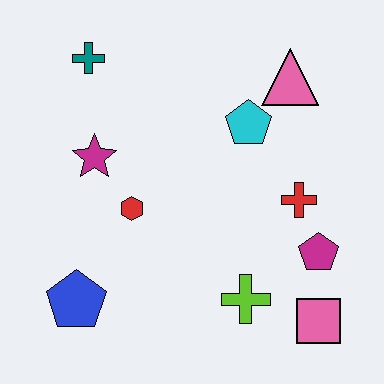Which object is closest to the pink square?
The magenta pentagon is closest to the pink square.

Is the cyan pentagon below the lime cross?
No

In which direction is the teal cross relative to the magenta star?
The teal cross is above the magenta star.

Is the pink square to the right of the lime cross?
Yes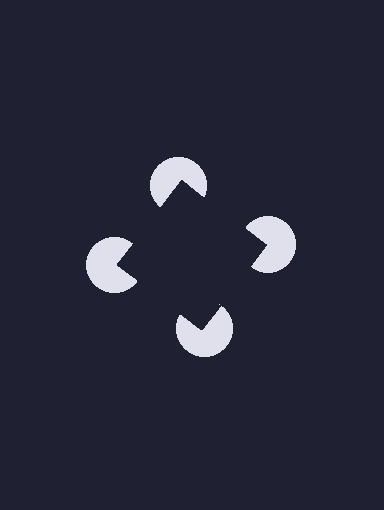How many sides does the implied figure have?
4 sides.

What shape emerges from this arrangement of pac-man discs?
An illusory square — its edges are inferred from the aligned wedge cuts in the pac-man discs, not physically drawn.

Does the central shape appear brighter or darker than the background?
It typically appears slightly darker than the background, even though no actual brightness change is drawn.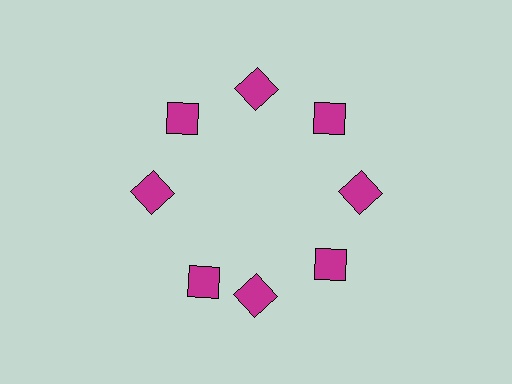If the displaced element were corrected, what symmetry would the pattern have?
It would have 8-fold rotational symmetry — the pattern would map onto itself every 45 degrees.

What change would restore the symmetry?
The symmetry would be restored by rotating it back into even spacing with its neighbors so that all 8 squares sit at equal angles and equal distance from the center.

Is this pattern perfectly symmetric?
No. The 8 magenta squares are arranged in a ring, but one element near the 8 o'clock position is rotated out of alignment along the ring, breaking the 8-fold rotational symmetry.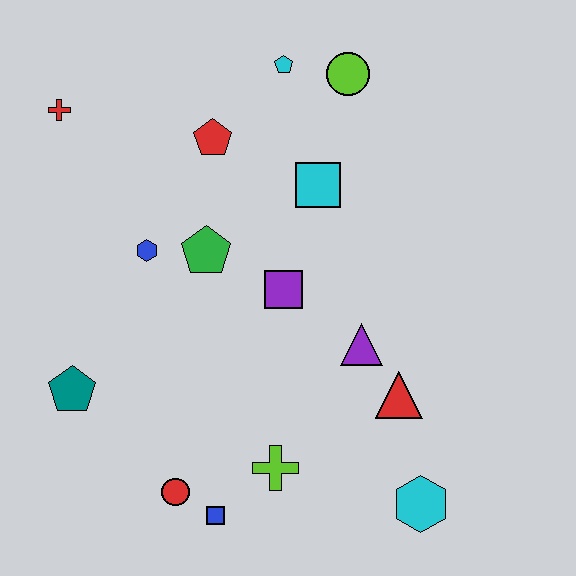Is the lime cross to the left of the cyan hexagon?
Yes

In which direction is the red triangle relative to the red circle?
The red triangle is to the right of the red circle.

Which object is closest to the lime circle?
The cyan pentagon is closest to the lime circle.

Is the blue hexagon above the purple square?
Yes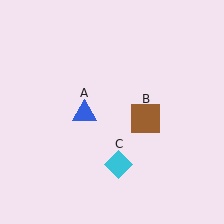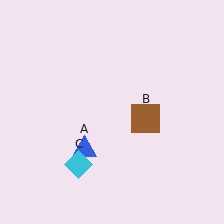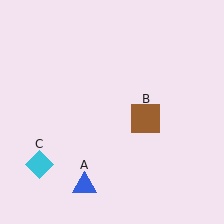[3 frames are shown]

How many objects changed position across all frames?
2 objects changed position: blue triangle (object A), cyan diamond (object C).